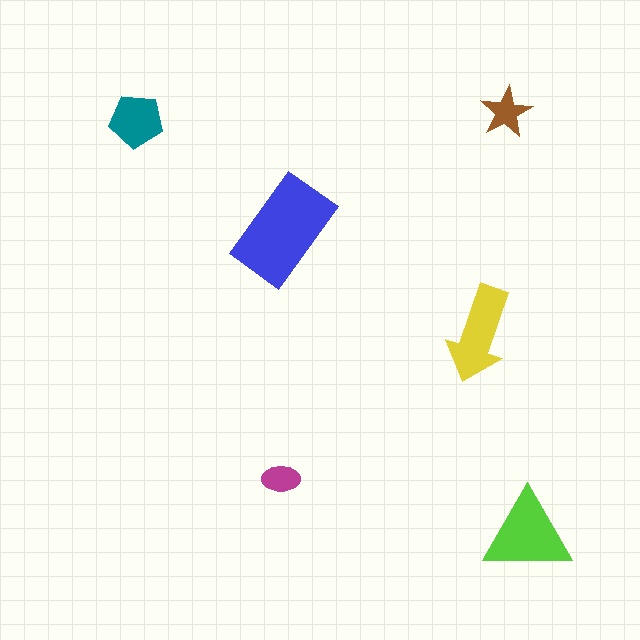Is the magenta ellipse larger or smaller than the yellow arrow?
Smaller.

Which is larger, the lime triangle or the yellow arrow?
The lime triangle.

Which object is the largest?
The blue rectangle.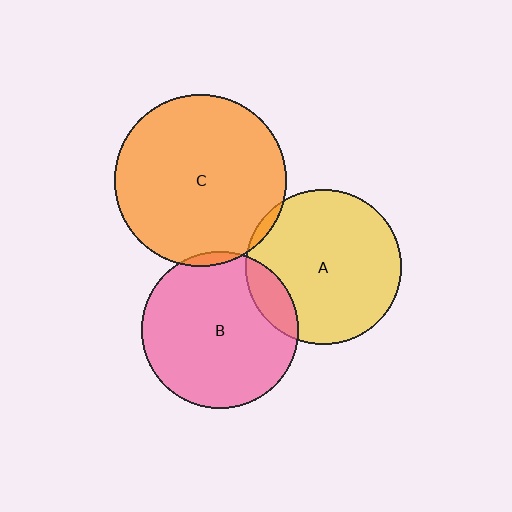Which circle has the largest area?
Circle C (orange).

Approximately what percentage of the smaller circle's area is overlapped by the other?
Approximately 5%.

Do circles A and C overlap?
Yes.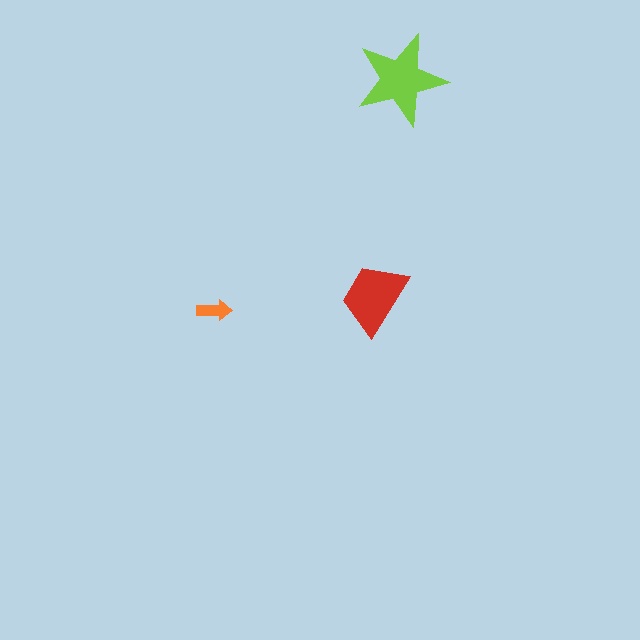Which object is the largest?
The lime star.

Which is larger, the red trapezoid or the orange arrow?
The red trapezoid.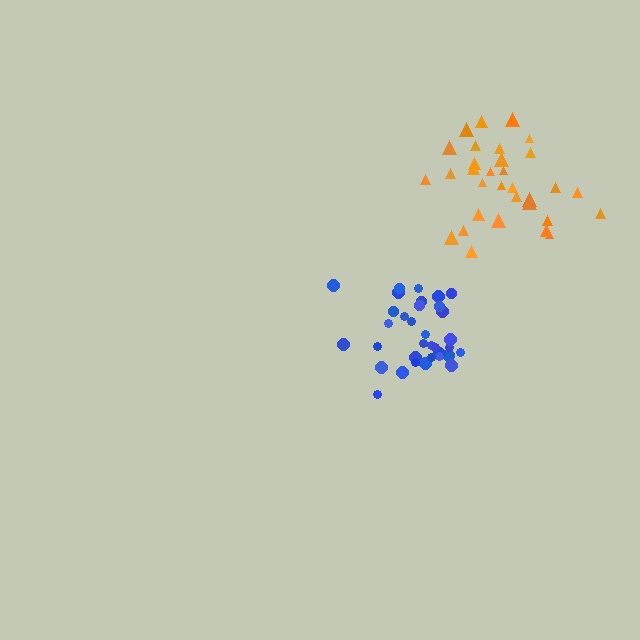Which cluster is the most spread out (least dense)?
Orange.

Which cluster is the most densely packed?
Blue.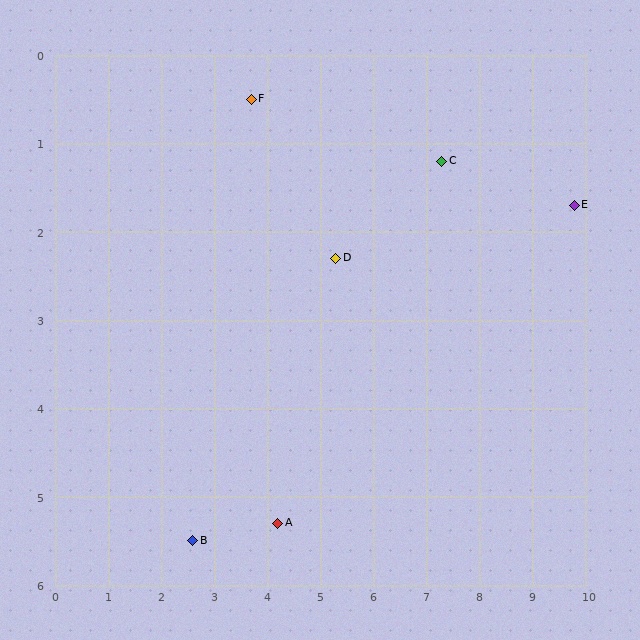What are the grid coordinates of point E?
Point E is at approximately (9.8, 1.7).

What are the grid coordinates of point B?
Point B is at approximately (2.6, 5.5).